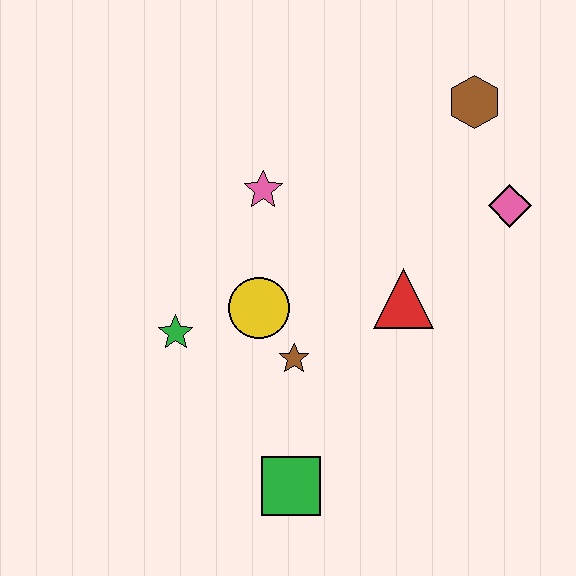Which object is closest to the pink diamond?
The brown hexagon is closest to the pink diamond.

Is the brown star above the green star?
No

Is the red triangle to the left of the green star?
No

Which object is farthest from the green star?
The brown hexagon is farthest from the green star.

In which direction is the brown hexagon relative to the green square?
The brown hexagon is above the green square.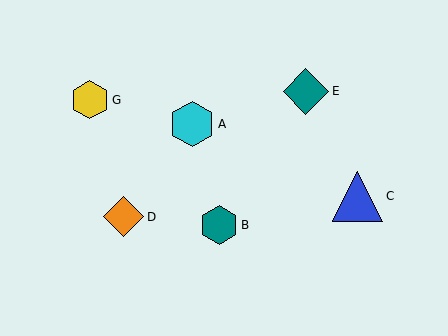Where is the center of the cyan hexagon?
The center of the cyan hexagon is at (192, 124).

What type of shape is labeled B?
Shape B is a teal hexagon.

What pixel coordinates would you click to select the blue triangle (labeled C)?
Click at (358, 196) to select the blue triangle C.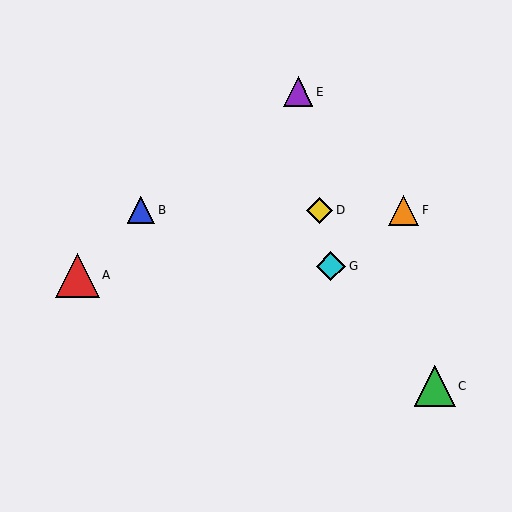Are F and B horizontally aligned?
Yes, both are at y≈210.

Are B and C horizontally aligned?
No, B is at y≈210 and C is at y≈386.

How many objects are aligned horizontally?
3 objects (B, D, F) are aligned horizontally.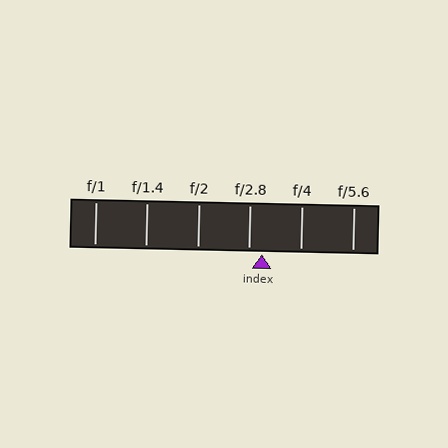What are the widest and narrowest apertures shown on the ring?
The widest aperture shown is f/1 and the narrowest is f/5.6.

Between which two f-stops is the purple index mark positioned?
The index mark is between f/2.8 and f/4.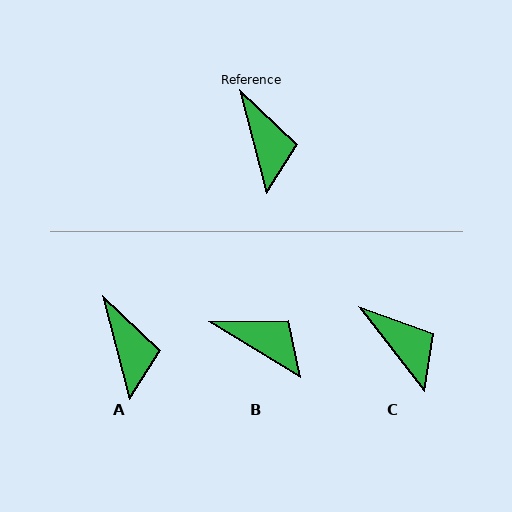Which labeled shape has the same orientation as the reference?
A.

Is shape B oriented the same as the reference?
No, it is off by about 44 degrees.